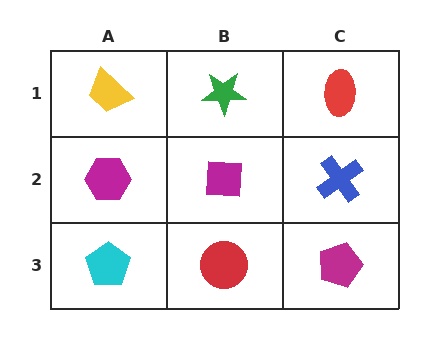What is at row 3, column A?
A cyan pentagon.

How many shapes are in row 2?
3 shapes.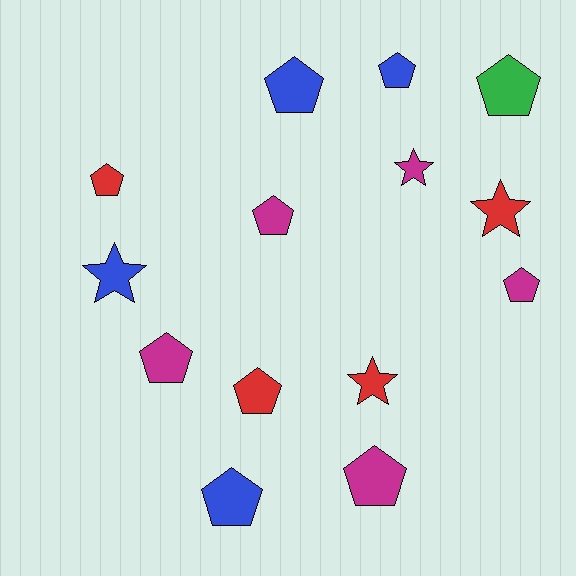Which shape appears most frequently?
Pentagon, with 10 objects.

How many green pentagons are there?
There is 1 green pentagon.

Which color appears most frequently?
Magenta, with 5 objects.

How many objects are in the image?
There are 14 objects.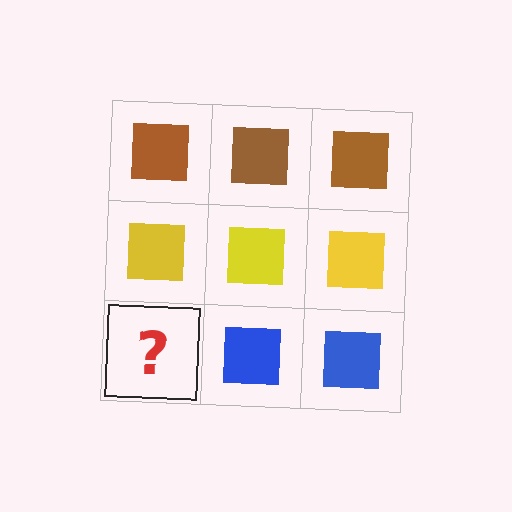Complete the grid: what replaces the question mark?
The question mark should be replaced with a blue square.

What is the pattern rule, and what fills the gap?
The rule is that each row has a consistent color. The gap should be filled with a blue square.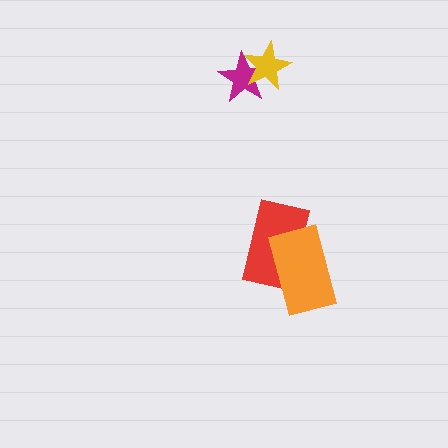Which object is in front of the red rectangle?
The orange rectangle is in front of the red rectangle.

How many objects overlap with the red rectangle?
1 object overlaps with the red rectangle.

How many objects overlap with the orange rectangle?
1 object overlaps with the orange rectangle.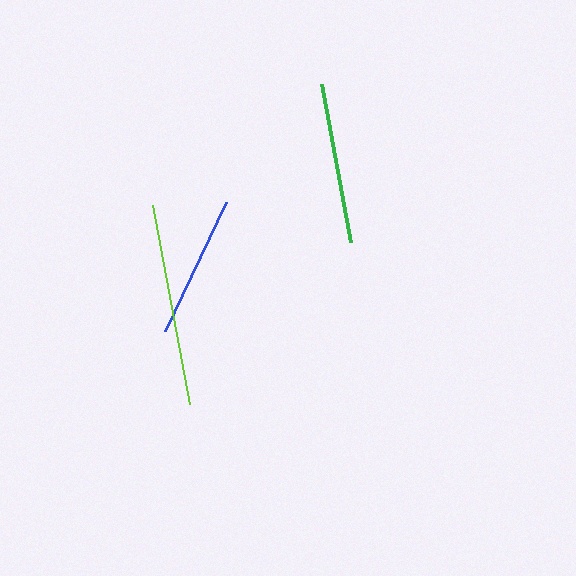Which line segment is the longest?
The lime line is the longest at approximately 202 pixels.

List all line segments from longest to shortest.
From longest to shortest: lime, green, blue.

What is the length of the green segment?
The green segment is approximately 161 pixels long.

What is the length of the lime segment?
The lime segment is approximately 202 pixels long.